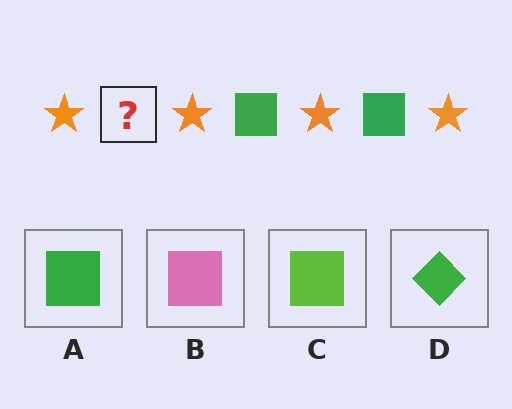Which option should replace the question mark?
Option A.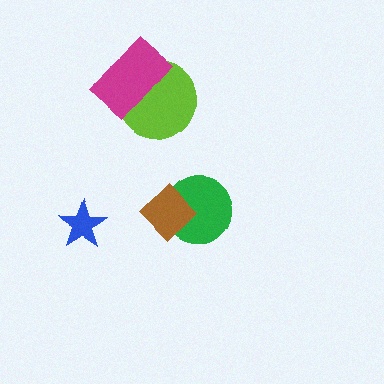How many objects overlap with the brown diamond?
1 object overlaps with the brown diamond.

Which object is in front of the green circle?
The brown diamond is in front of the green circle.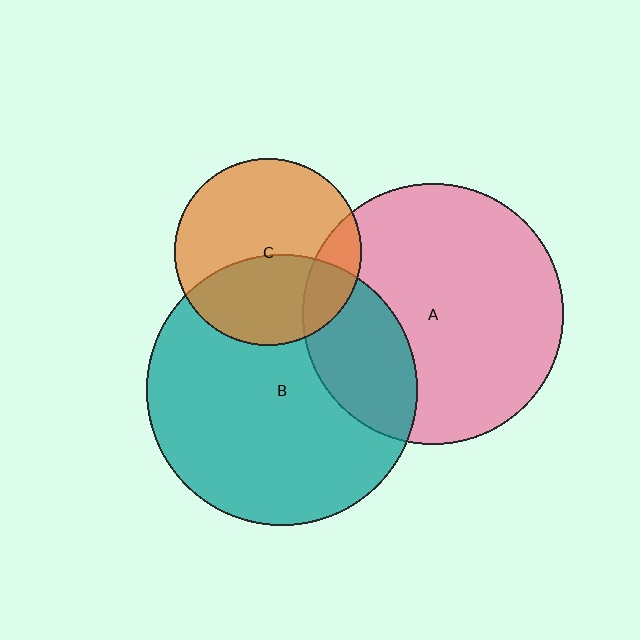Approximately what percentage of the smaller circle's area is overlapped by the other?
Approximately 40%.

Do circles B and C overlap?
Yes.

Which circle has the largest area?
Circle B (teal).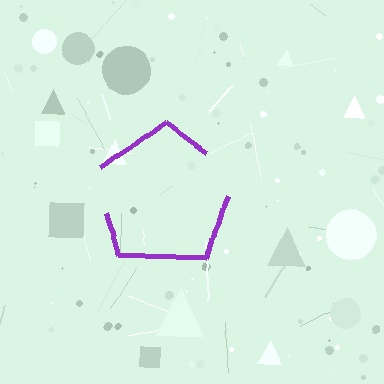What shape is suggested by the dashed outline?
The dashed outline suggests a pentagon.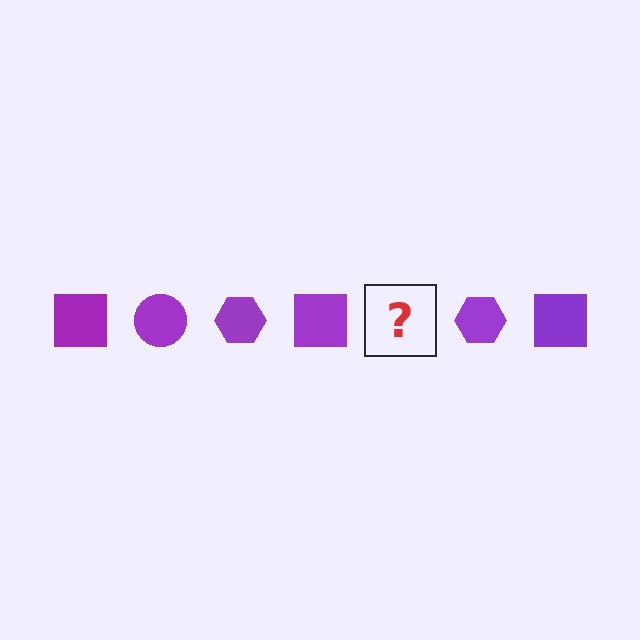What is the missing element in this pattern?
The missing element is a purple circle.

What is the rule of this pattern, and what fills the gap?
The rule is that the pattern cycles through square, circle, hexagon shapes in purple. The gap should be filled with a purple circle.